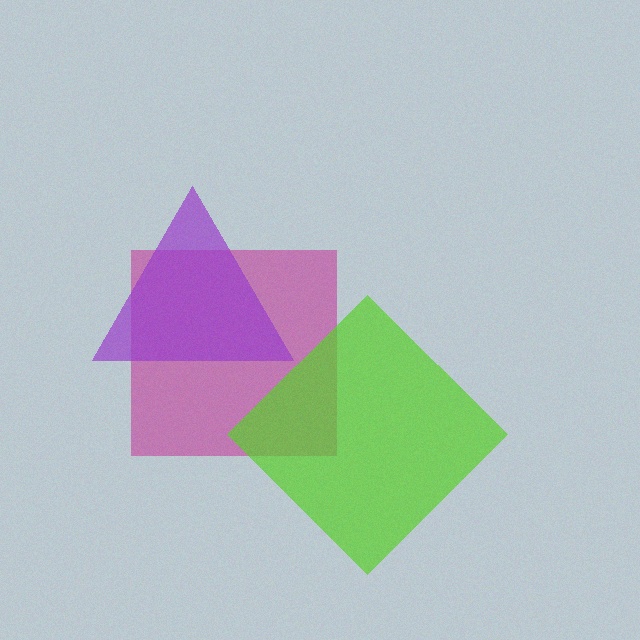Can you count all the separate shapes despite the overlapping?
Yes, there are 3 separate shapes.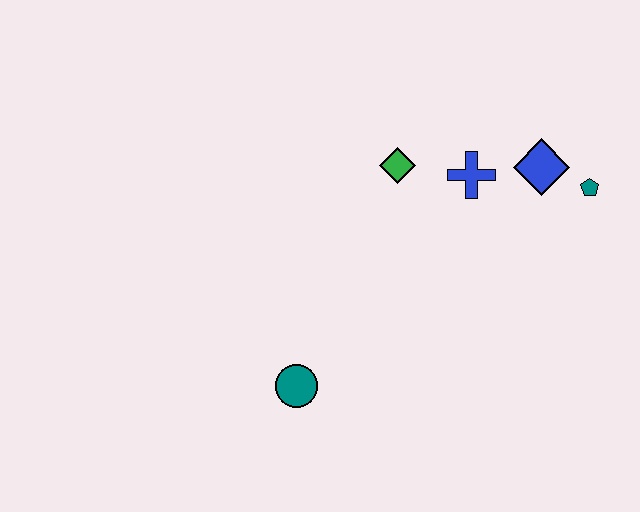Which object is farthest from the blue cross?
The teal circle is farthest from the blue cross.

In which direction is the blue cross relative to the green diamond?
The blue cross is to the right of the green diamond.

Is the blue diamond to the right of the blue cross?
Yes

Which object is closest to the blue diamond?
The teal pentagon is closest to the blue diamond.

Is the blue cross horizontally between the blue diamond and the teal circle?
Yes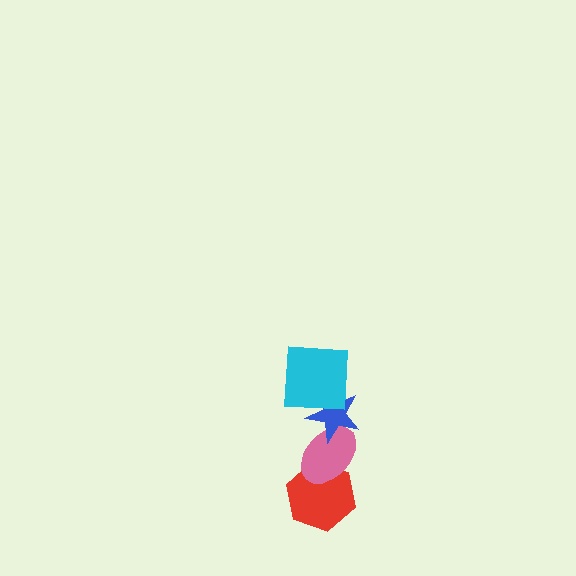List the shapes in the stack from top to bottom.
From top to bottom: the cyan square, the blue star, the pink ellipse, the red hexagon.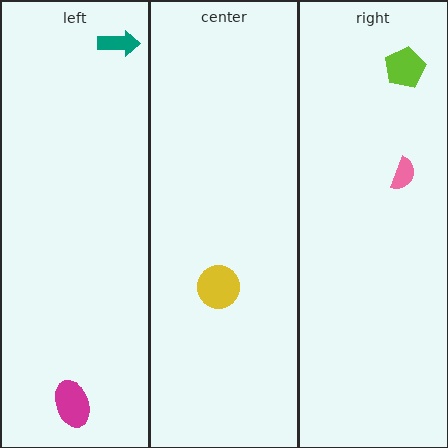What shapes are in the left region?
The teal arrow, the magenta ellipse.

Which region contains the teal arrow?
The left region.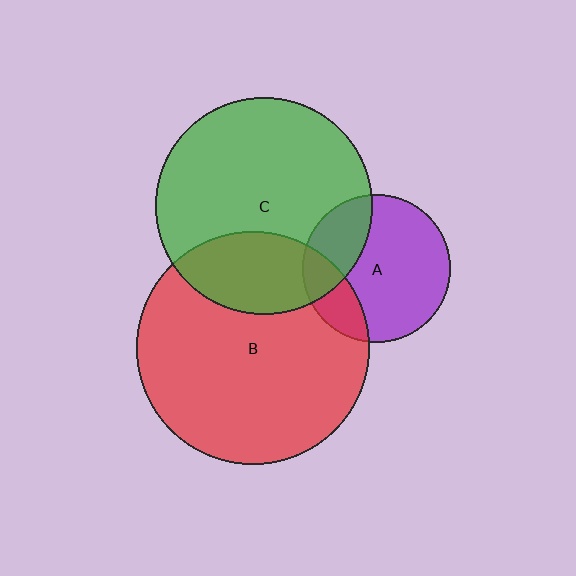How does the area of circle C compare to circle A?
Approximately 2.1 times.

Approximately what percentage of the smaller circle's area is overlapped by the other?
Approximately 25%.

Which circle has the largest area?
Circle B (red).